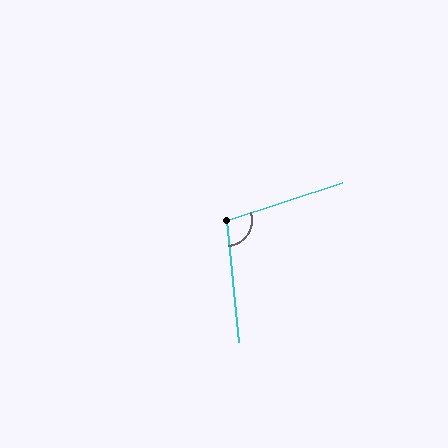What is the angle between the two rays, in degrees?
Approximately 103 degrees.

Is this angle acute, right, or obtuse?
It is obtuse.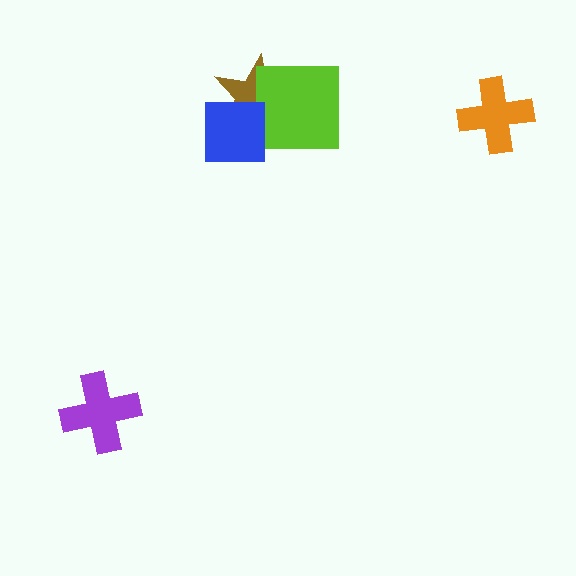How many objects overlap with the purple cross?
0 objects overlap with the purple cross.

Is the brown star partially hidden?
Yes, it is partially covered by another shape.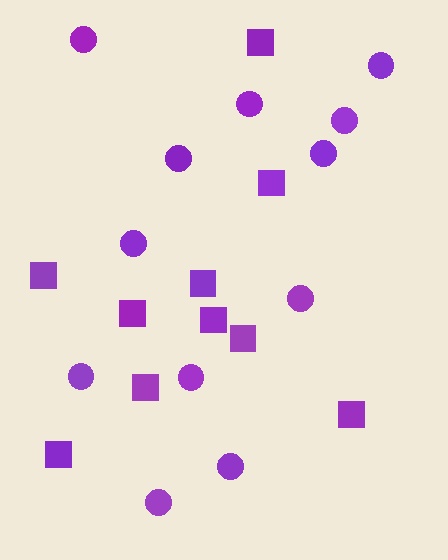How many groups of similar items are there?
There are 2 groups: one group of circles (12) and one group of squares (10).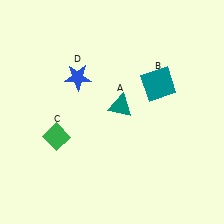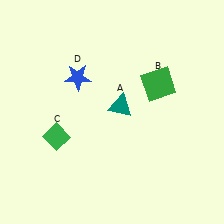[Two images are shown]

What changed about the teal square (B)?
In Image 1, B is teal. In Image 2, it changed to green.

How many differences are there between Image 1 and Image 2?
There is 1 difference between the two images.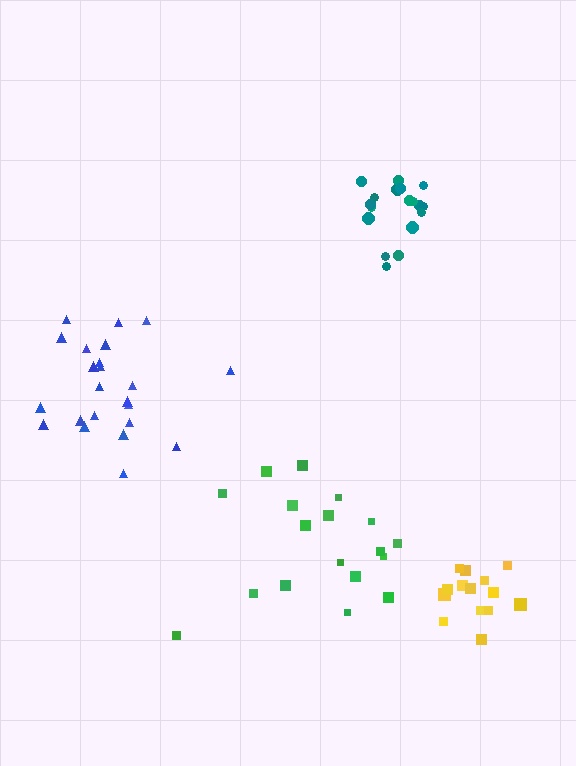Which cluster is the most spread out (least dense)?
Green.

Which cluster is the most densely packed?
Yellow.